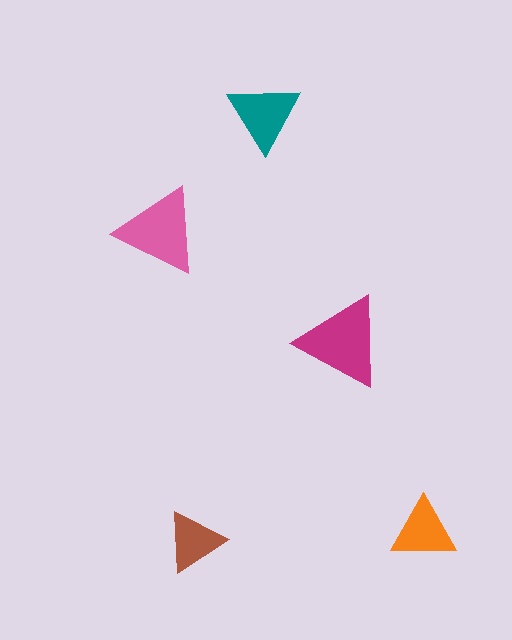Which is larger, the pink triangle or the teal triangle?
The pink one.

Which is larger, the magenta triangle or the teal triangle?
The magenta one.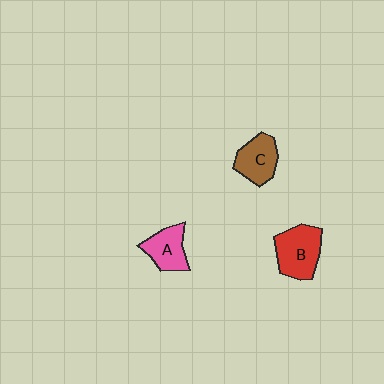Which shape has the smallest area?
Shape A (pink).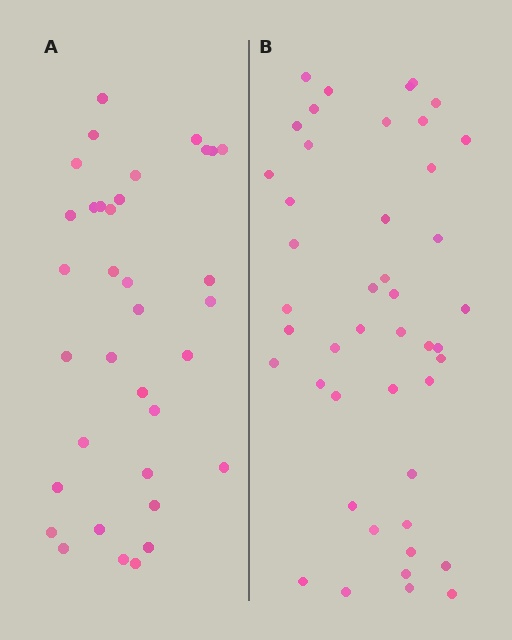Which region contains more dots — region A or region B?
Region B (the right region) has more dots.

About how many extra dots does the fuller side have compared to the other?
Region B has roughly 10 or so more dots than region A.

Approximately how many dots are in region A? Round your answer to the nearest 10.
About 40 dots. (The exact count is 35, which rounds to 40.)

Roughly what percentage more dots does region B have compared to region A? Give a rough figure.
About 30% more.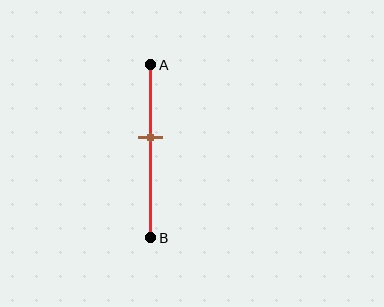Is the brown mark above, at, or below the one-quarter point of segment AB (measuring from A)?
The brown mark is below the one-quarter point of segment AB.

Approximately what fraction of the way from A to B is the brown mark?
The brown mark is approximately 40% of the way from A to B.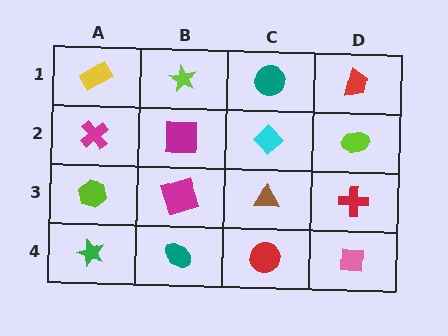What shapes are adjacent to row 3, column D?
A lime ellipse (row 2, column D), a pink square (row 4, column D), a brown triangle (row 3, column C).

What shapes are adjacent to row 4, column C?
A brown triangle (row 3, column C), a teal ellipse (row 4, column B), a pink square (row 4, column D).